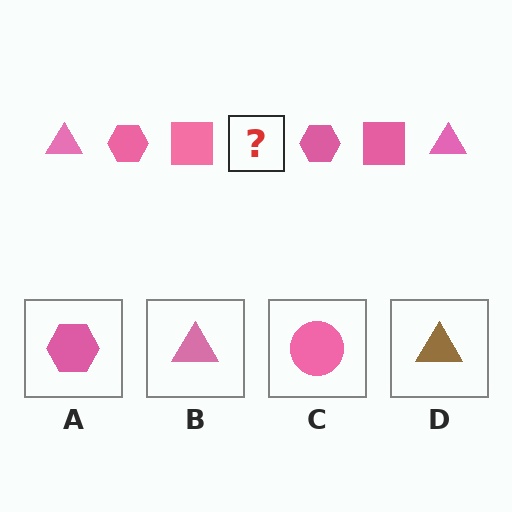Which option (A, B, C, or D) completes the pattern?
B.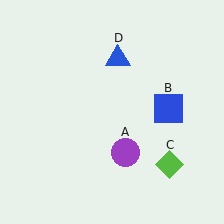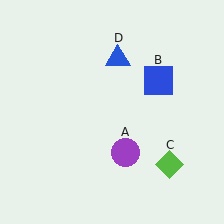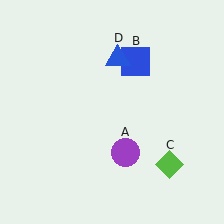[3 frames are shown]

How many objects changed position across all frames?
1 object changed position: blue square (object B).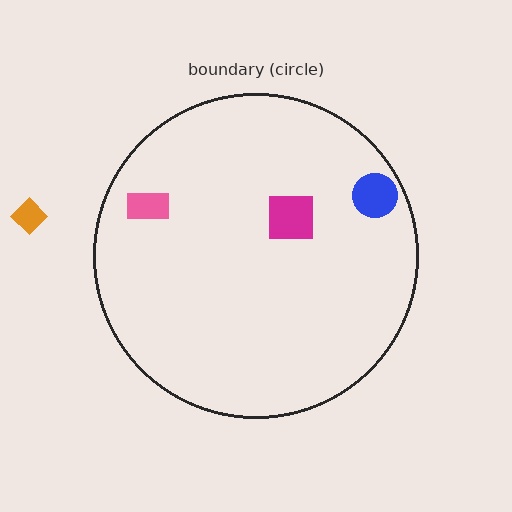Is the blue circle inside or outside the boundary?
Inside.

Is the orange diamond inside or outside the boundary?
Outside.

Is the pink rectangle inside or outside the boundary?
Inside.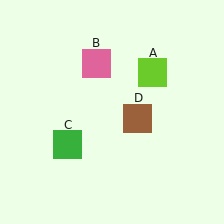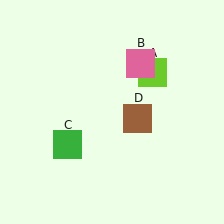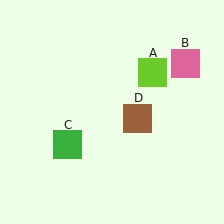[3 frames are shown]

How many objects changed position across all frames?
1 object changed position: pink square (object B).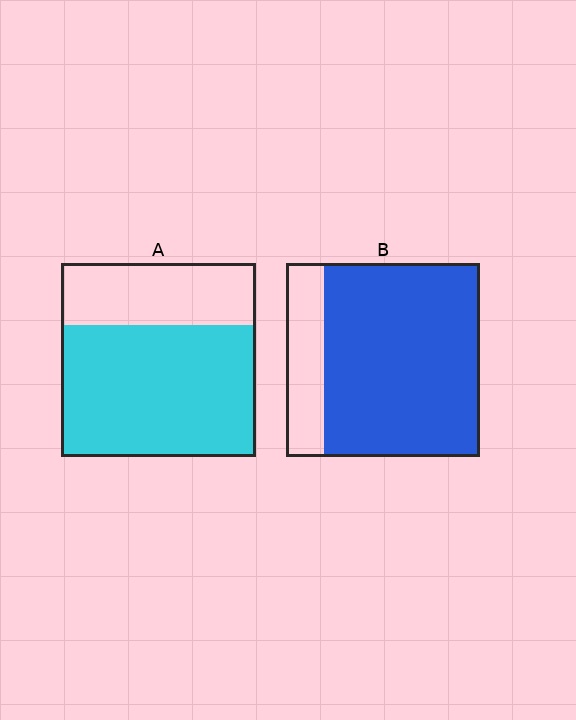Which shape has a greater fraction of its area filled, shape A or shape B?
Shape B.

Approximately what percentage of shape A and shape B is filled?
A is approximately 70% and B is approximately 80%.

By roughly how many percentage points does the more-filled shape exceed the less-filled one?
By roughly 10 percentage points (B over A).